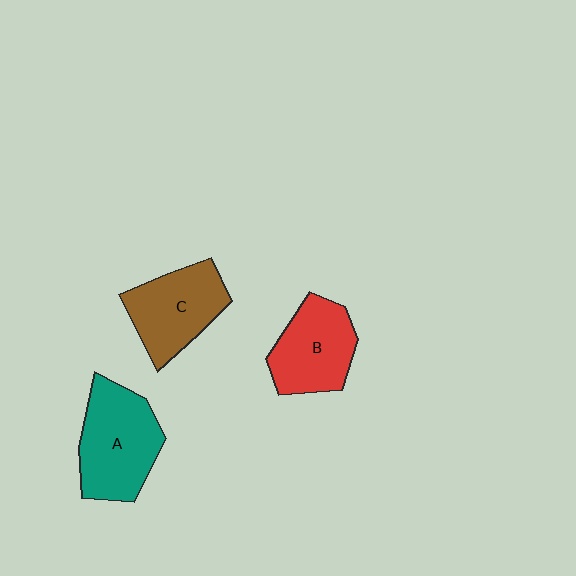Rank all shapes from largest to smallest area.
From largest to smallest: A (teal), C (brown), B (red).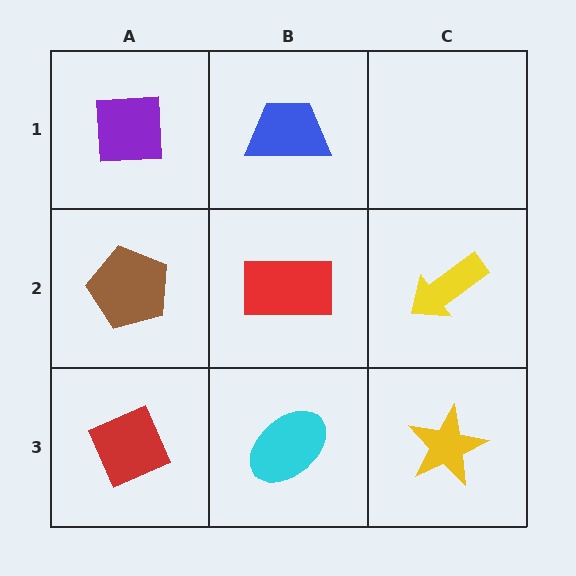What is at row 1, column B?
A blue trapezoid.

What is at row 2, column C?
A yellow arrow.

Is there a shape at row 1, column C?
No, that cell is empty.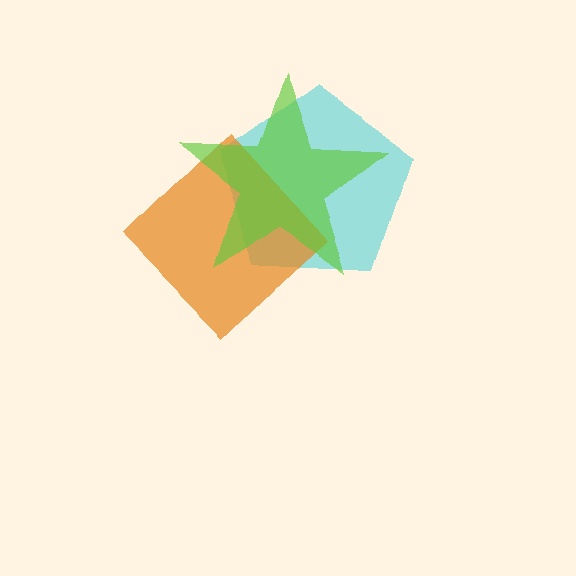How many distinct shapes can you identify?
There are 3 distinct shapes: a cyan pentagon, an orange diamond, a lime star.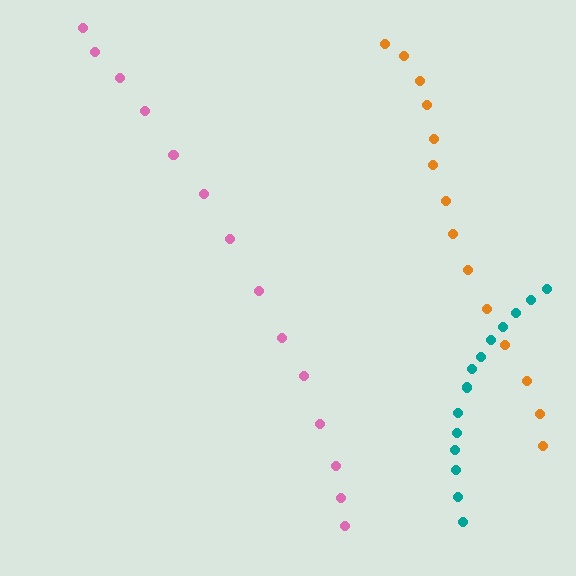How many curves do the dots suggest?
There are 3 distinct paths.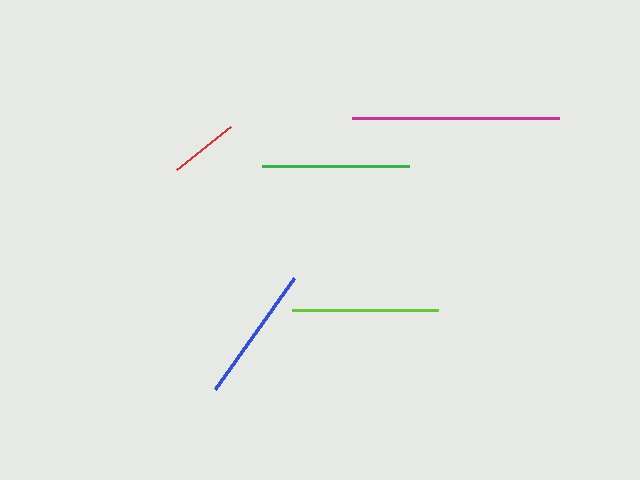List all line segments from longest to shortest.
From longest to shortest: magenta, lime, green, blue, red.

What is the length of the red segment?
The red segment is approximately 69 pixels long.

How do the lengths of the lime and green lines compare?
The lime and green lines are approximately the same length.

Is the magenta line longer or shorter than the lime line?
The magenta line is longer than the lime line.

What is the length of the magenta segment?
The magenta segment is approximately 207 pixels long.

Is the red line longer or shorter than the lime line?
The lime line is longer than the red line.